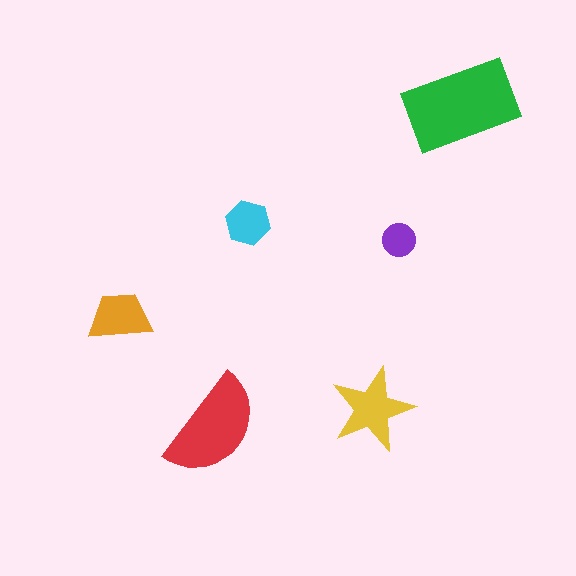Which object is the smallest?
The purple circle.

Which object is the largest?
The green rectangle.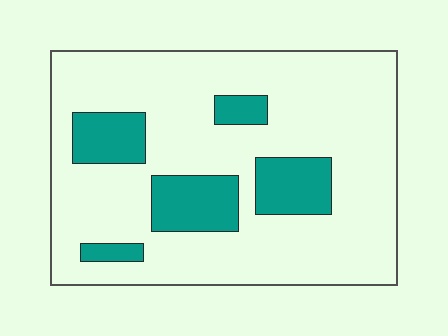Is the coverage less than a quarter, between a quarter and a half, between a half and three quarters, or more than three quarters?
Less than a quarter.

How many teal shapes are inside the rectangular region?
5.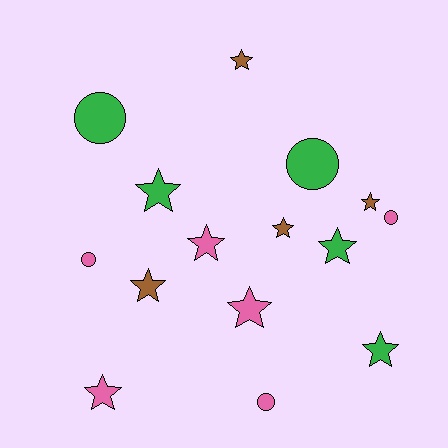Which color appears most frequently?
Pink, with 6 objects.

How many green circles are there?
There are 2 green circles.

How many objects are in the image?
There are 15 objects.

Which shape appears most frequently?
Star, with 10 objects.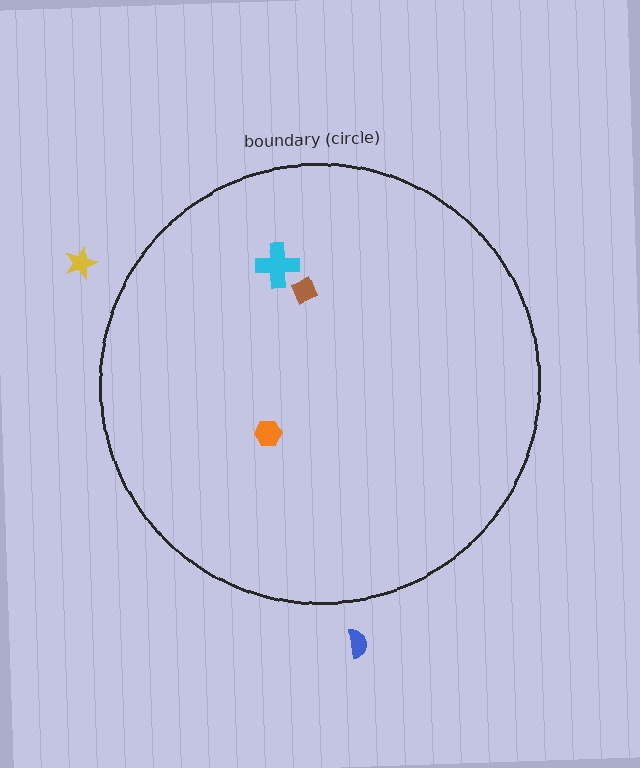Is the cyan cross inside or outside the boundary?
Inside.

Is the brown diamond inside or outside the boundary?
Inside.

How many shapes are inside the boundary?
3 inside, 2 outside.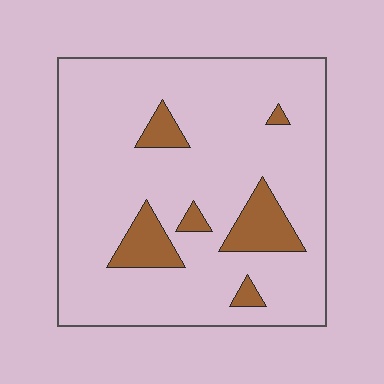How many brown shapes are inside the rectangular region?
6.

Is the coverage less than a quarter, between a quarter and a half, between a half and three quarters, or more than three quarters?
Less than a quarter.